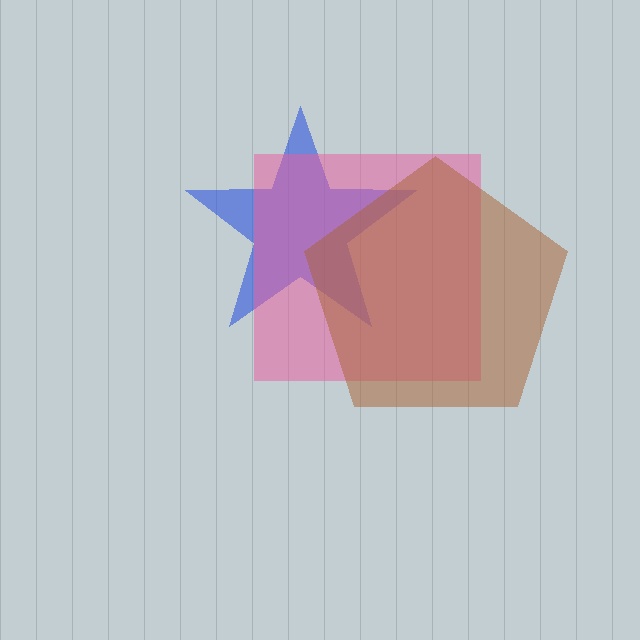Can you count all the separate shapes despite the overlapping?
Yes, there are 3 separate shapes.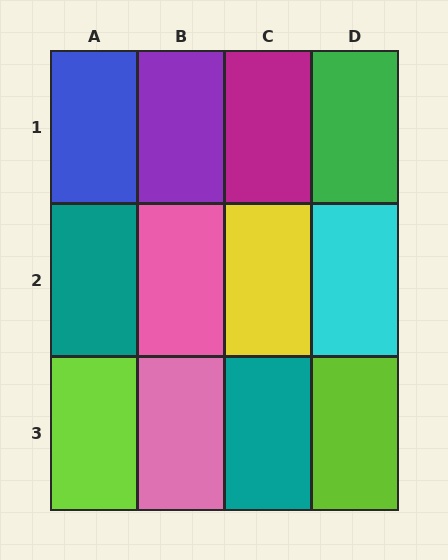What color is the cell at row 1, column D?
Green.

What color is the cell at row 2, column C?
Yellow.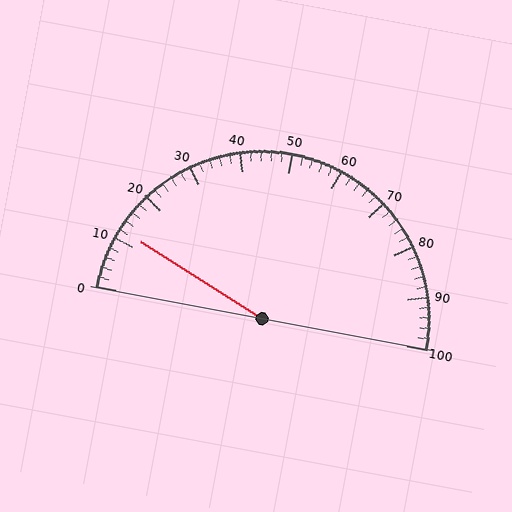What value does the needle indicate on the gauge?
The needle indicates approximately 12.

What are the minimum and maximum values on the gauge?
The gauge ranges from 0 to 100.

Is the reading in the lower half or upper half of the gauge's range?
The reading is in the lower half of the range (0 to 100).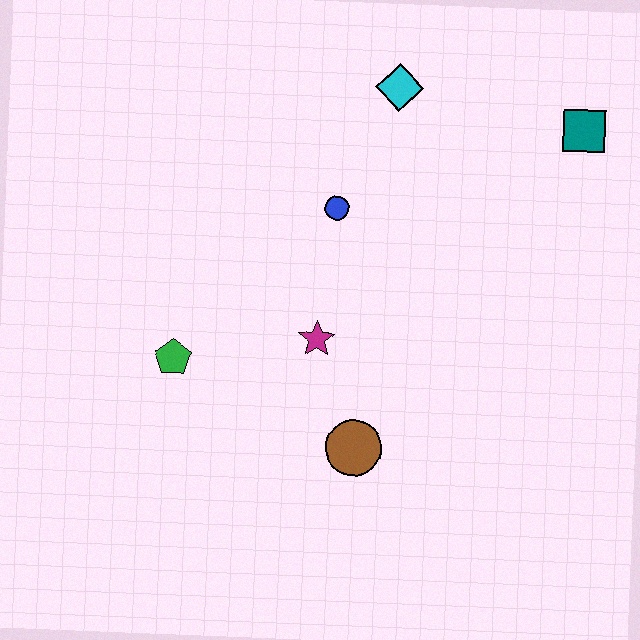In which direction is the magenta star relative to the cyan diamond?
The magenta star is below the cyan diamond.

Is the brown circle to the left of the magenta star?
No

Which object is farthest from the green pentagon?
The teal square is farthest from the green pentagon.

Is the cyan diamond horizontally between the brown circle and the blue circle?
No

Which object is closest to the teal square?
The cyan diamond is closest to the teal square.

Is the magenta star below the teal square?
Yes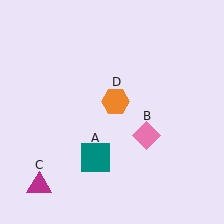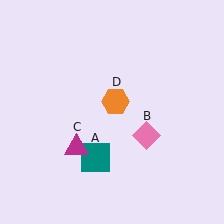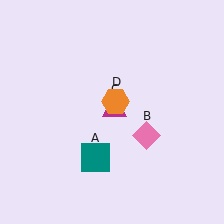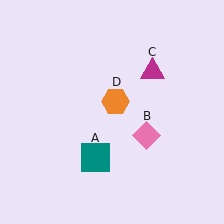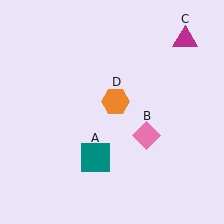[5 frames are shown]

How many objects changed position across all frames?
1 object changed position: magenta triangle (object C).